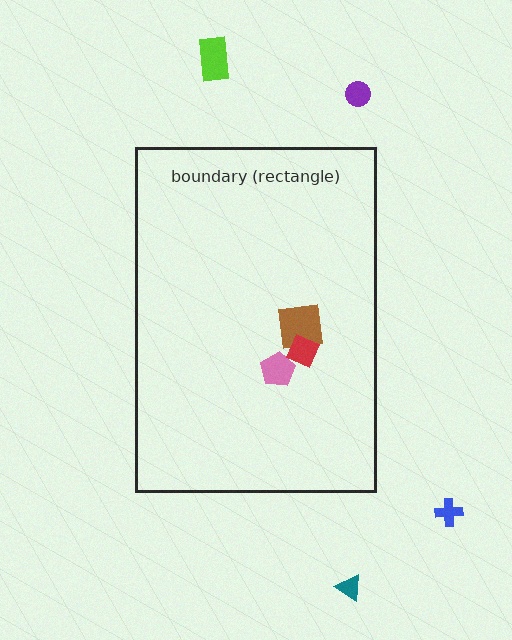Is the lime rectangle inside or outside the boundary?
Outside.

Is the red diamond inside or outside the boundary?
Inside.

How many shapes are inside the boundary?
3 inside, 4 outside.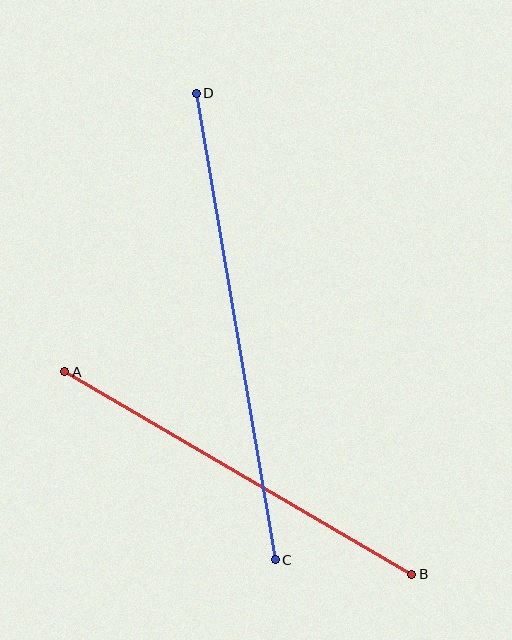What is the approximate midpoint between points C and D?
The midpoint is at approximately (236, 326) pixels.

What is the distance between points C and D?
The distance is approximately 473 pixels.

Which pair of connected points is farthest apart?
Points C and D are farthest apart.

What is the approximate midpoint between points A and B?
The midpoint is at approximately (238, 473) pixels.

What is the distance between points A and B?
The distance is approximately 402 pixels.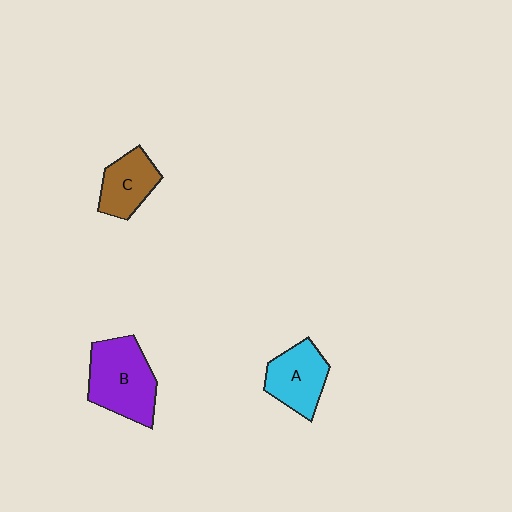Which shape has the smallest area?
Shape C (brown).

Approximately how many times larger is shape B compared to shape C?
Approximately 1.6 times.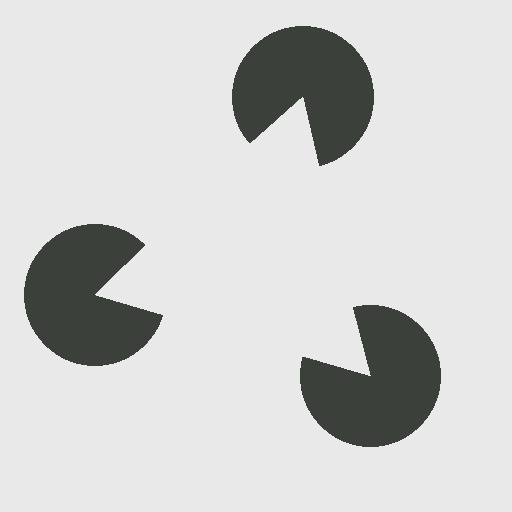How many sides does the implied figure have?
3 sides.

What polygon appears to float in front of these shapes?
An illusory triangle — its edges are inferred from the aligned wedge cuts in the pac-man discs, not physically drawn.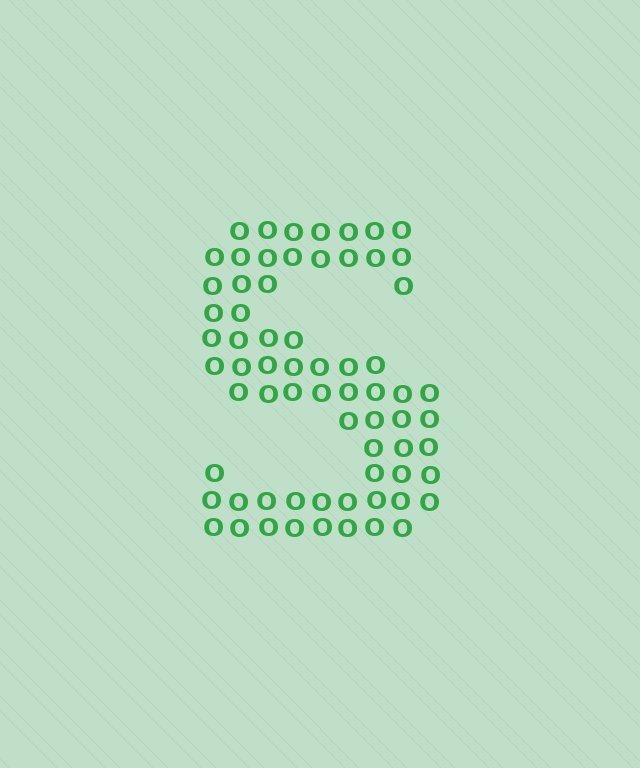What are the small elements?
The small elements are letter O's.